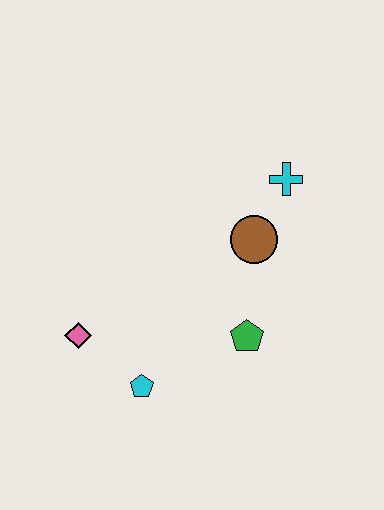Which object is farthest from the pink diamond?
The cyan cross is farthest from the pink diamond.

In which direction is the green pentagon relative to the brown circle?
The green pentagon is below the brown circle.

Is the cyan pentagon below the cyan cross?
Yes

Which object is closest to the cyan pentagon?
The pink diamond is closest to the cyan pentagon.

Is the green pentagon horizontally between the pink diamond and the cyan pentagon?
No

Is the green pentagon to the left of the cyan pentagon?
No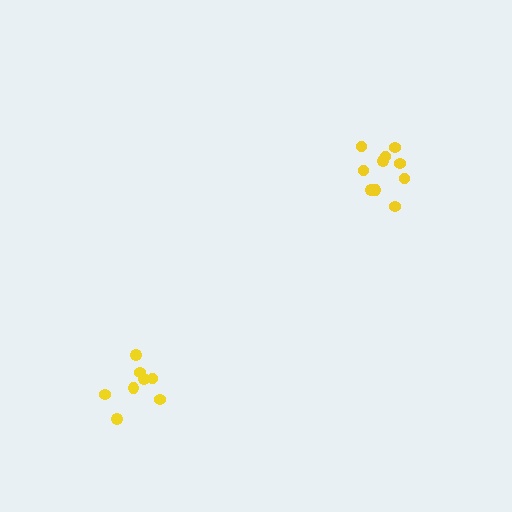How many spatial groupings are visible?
There are 2 spatial groupings.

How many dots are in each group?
Group 1: 10 dots, Group 2: 8 dots (18 total).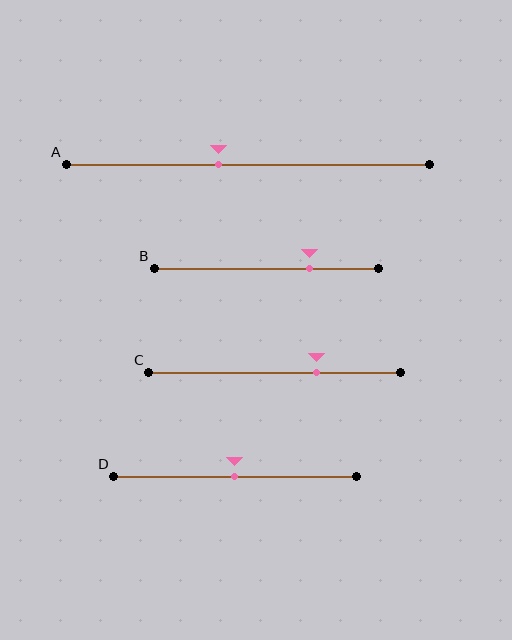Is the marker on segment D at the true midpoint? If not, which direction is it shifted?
Yes, the marker on segment D is at the true midpoint.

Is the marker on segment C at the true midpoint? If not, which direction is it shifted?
No, the marker on segment C is shifted to the right by about 17% of the segment length.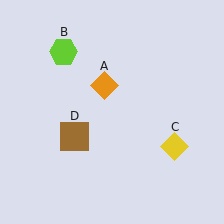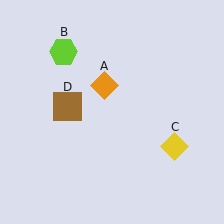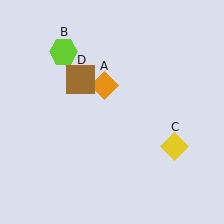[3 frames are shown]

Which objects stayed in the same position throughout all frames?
Orange diamond (object A) and lime hexagon (object B) and yellow diamond (object C) remained stationary.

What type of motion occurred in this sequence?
The brown square (object D) rotated clockwise around the center of the scene.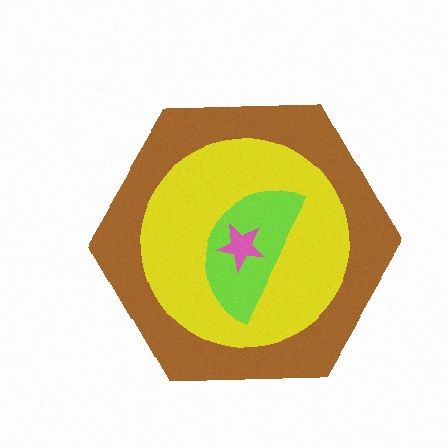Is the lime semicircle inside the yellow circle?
Yes.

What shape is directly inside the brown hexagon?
The yellow circle.